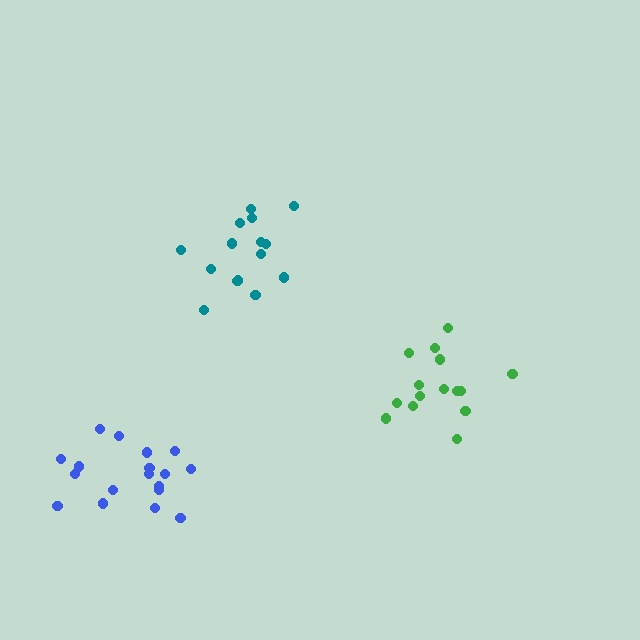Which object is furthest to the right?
The green cluster is rightmost.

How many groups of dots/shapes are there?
There are 3 groups.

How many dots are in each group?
Group 1: 15 dots, Group 2: 15 dots, Group 3: 18 dots (48 total).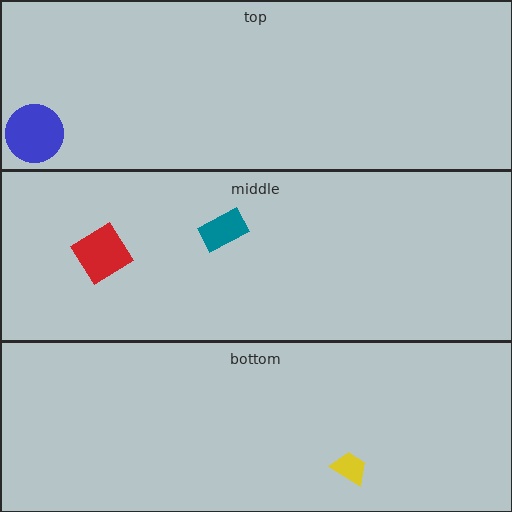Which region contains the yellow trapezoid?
The bottom region.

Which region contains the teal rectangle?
The middle region.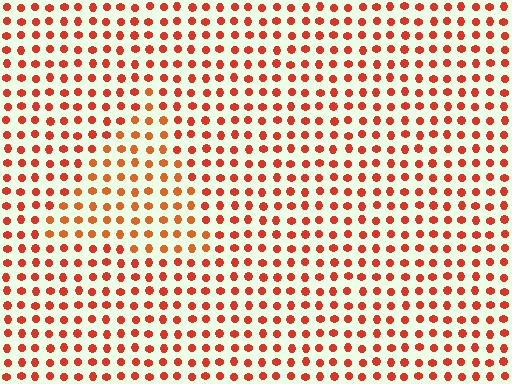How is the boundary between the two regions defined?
The boundary is defined purely by a slight shift in hue (about 16 degrees). Spacing, size, and orientation are identical on both sides.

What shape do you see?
I see a triangle.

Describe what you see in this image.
The image is filled with small red elements in a uniform arrangement. A triangle-shaped region is visible where the elements are tinted to a slightly different hue, forming a subtle color boundary.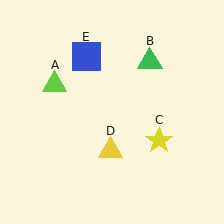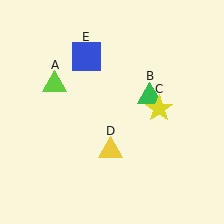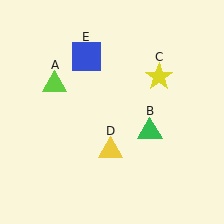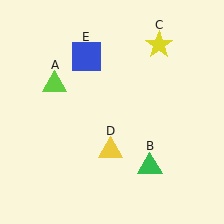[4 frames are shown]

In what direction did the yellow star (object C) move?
The yellow star (object C) moved up.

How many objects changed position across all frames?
2 objects changed position: green triangle (object B), yellow star (object C).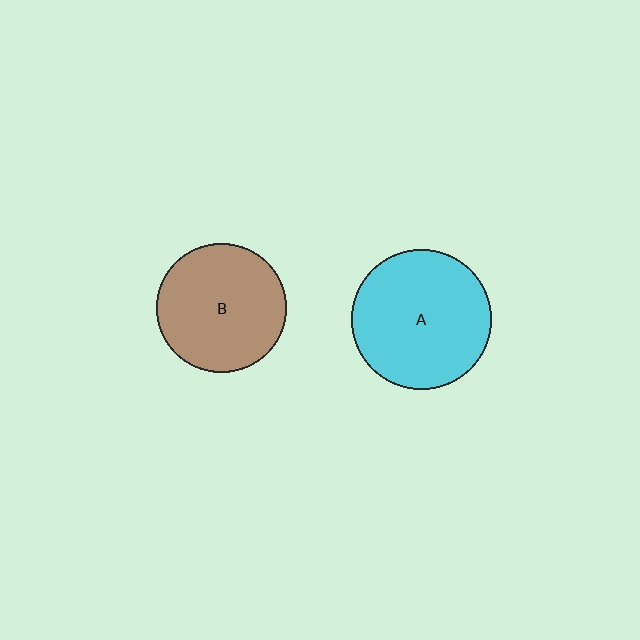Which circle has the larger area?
Circle A (cyan).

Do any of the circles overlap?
No, none of the circles overlap.